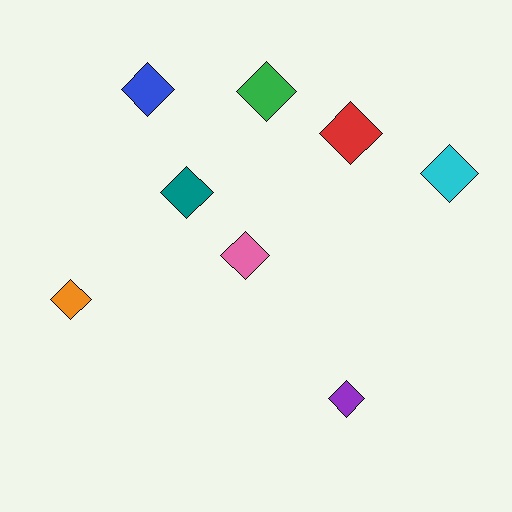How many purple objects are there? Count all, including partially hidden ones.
There is 1 purple object.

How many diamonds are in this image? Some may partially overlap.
There are 8 diamonds.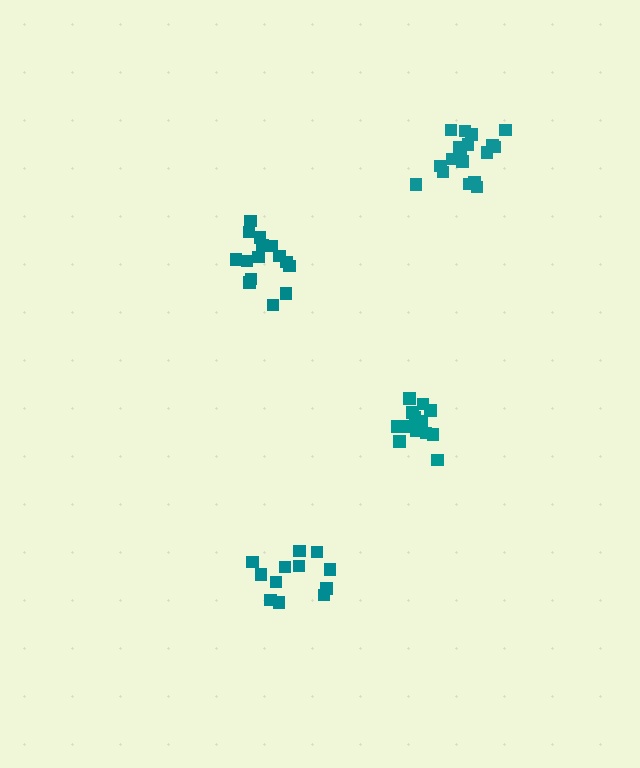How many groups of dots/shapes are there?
There are 4 groups.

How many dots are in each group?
Group 1: 12 dots, Group 2: 18 dots, Group 3: 16 dots, Group 4: 15 dots (61 total).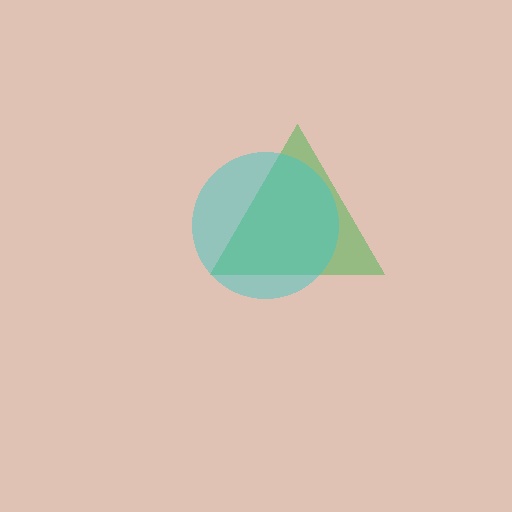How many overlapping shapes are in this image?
There are 2 overlapping shapes in the image.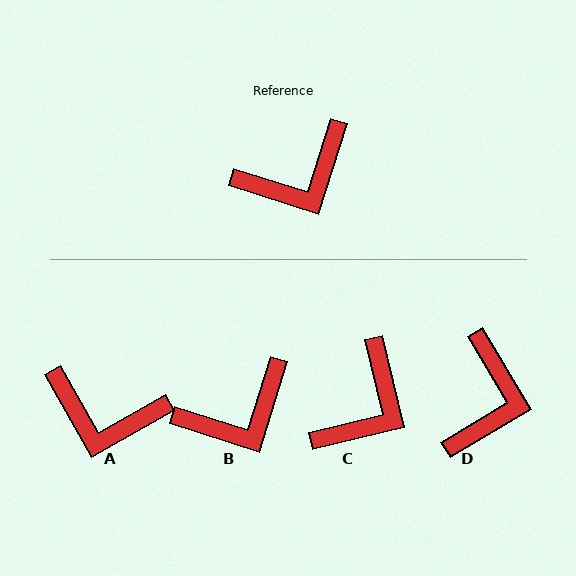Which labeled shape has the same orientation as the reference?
B.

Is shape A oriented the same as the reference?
No, it is off by about 43 degrees.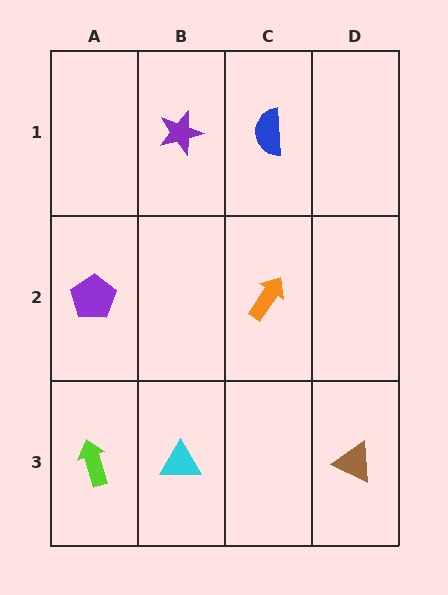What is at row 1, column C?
A blue semicircle.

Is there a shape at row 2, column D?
No, that cell is empty.